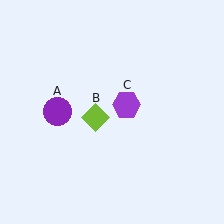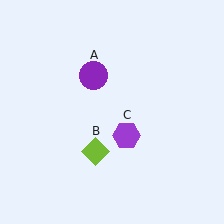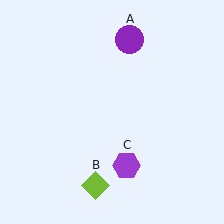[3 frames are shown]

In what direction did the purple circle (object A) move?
The purple circle (object A) moved up and to the right.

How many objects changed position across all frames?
3 objects changed position: purple circle (object A), lime diamond (object B), purple hexagon (object C).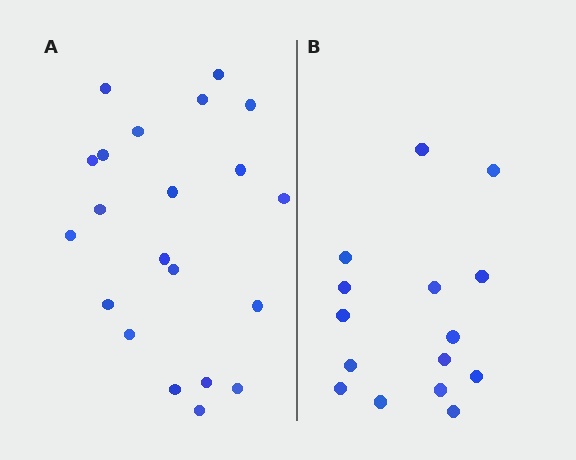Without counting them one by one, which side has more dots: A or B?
Region A (the left region) has more dots.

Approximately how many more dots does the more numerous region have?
Region A has about 6 more dots than region B.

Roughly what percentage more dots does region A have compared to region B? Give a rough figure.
About 40% more.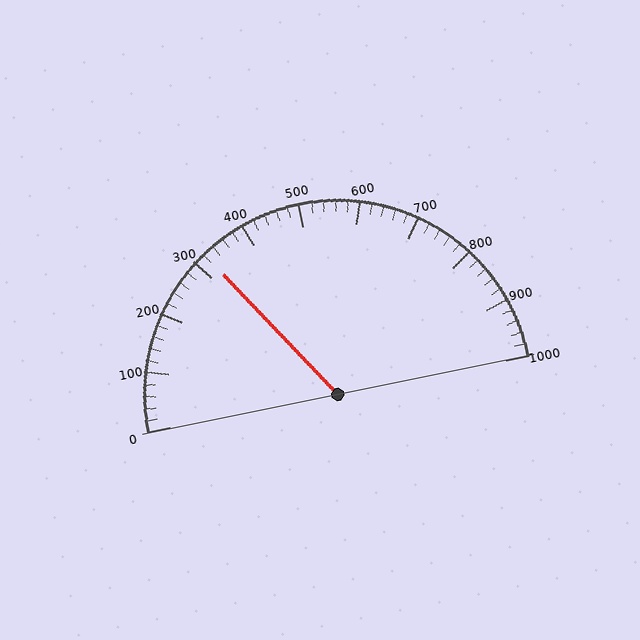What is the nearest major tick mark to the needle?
The nearest major tick mark is 300.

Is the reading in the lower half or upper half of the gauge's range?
The reading is in the lower half of the range (0 to 1000).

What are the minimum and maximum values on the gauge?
The gauge ranges from 0 to 1000.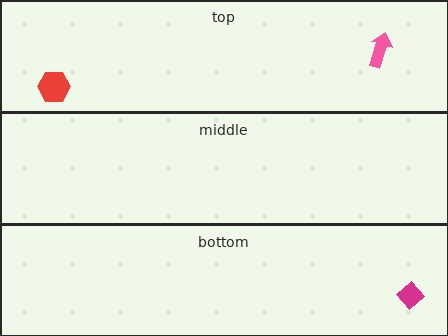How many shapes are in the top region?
2.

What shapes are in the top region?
The red hexagon, the pink arrow.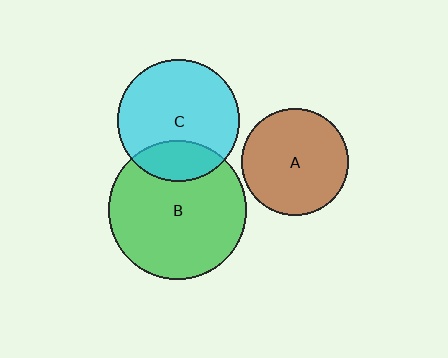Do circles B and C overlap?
Yes.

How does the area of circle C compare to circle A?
Approximately 1.3 times.